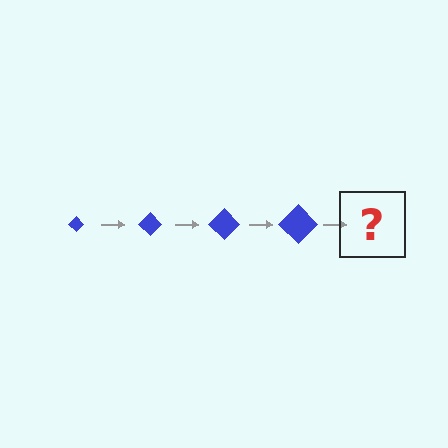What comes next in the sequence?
The next element should be a blue diamond, larger than the previous one.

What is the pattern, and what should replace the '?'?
The pattern is that the diamond gets progressively larger each step. The '?' should be a blue diamond, larger than the previous one.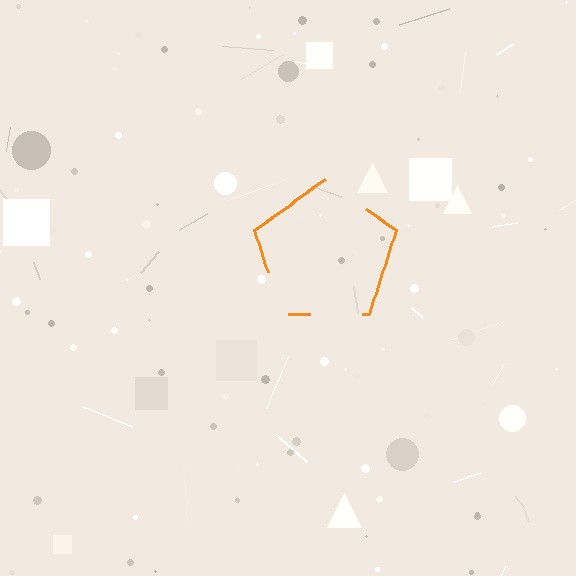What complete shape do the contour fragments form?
The contour fragments form a pentagon.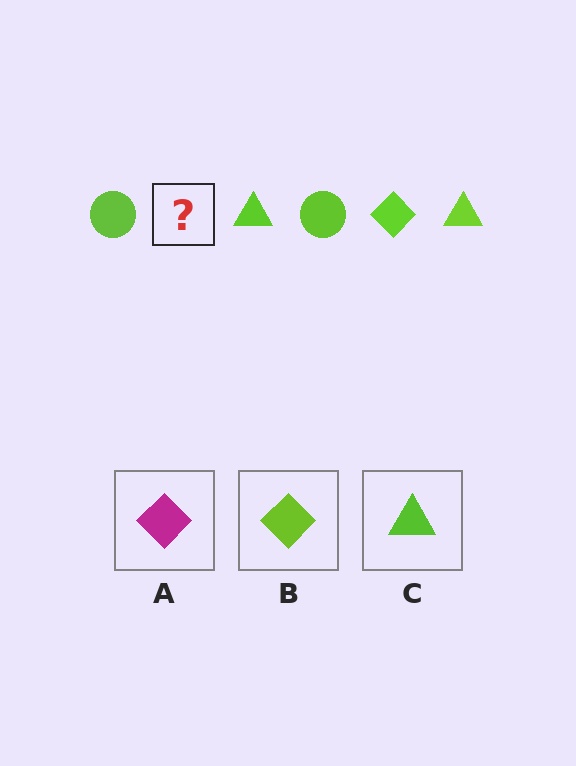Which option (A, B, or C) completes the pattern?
B.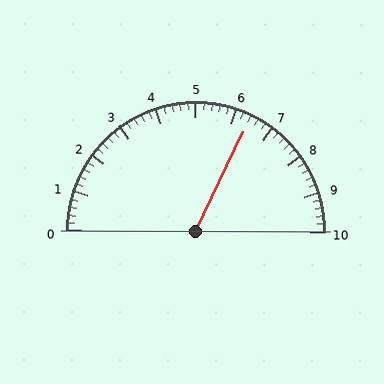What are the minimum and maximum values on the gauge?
The gauge ranges from 0 to 10.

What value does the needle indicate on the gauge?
The needle indicates approximately 6.4.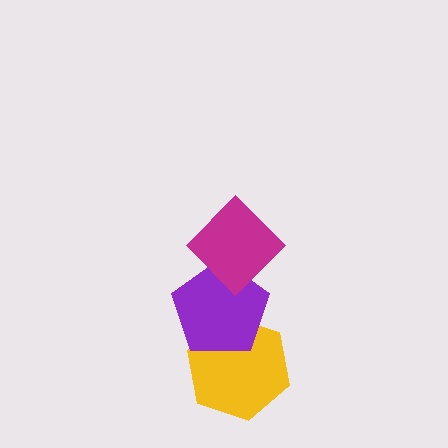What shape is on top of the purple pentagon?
The magenta diamond is on top of the purple pentagon.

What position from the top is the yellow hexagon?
The yellow hexagon is 3rd from the top.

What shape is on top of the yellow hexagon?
The purple pentagon is on top of the yellow hexagon.